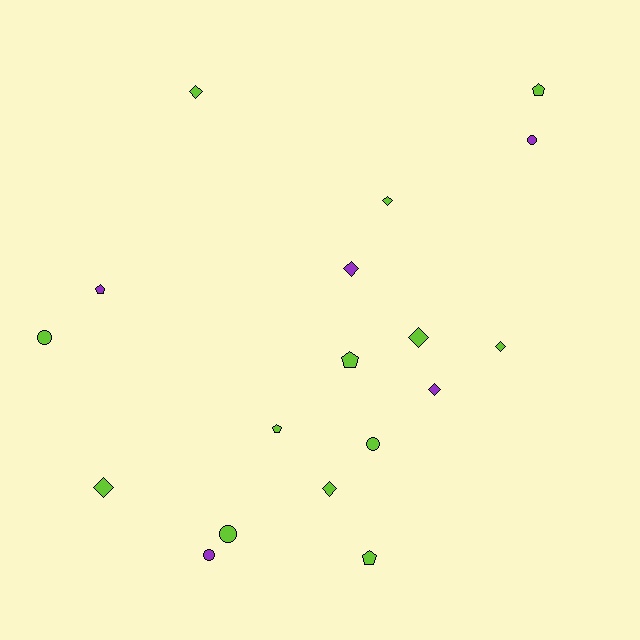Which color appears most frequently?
Lime, with 13 objects.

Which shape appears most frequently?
Diamond, with 8 objects.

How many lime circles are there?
There are 3 lime circles.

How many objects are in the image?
There are 18 objects.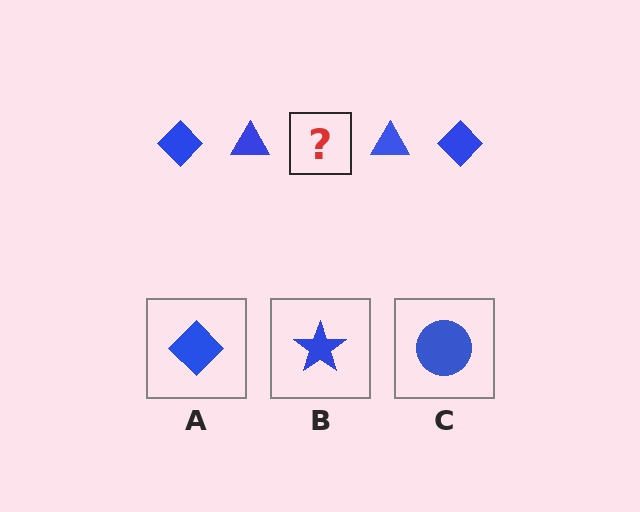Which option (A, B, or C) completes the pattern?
A.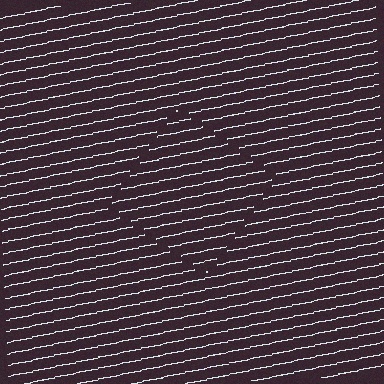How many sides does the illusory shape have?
4 sides — the line-ends trace a square.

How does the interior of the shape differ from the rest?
The interior of the shape contains the same grating, shifted by half a period — the contour is defined by the phase discontinuity where line-ends from the inner and outer gratings abut.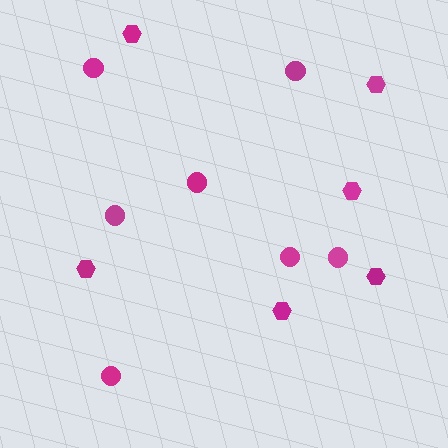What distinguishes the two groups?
There are 2 groups: one group of circles (7) and one group of hexagons (6).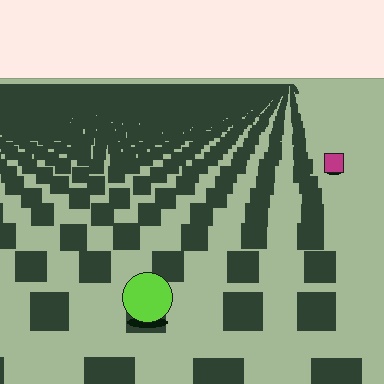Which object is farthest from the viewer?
The magenta square is farthest from the viewer. It appears smaller and the ground texture around it is denser.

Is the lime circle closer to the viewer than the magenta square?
Yes. The lime circle is closer — you can tell from the texture gradient: the ground texture is coarser near it.